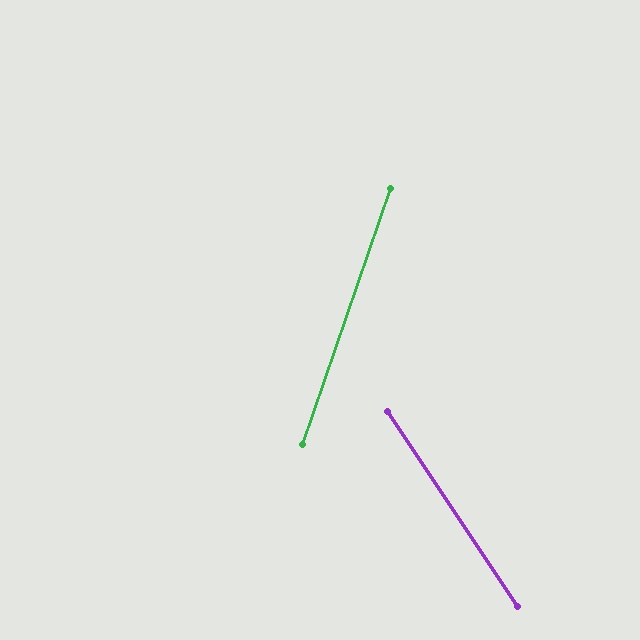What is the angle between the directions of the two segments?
Approximately 53 degrees.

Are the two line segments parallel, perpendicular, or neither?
Neither parallel nor perpendicular — they differ by about 53°.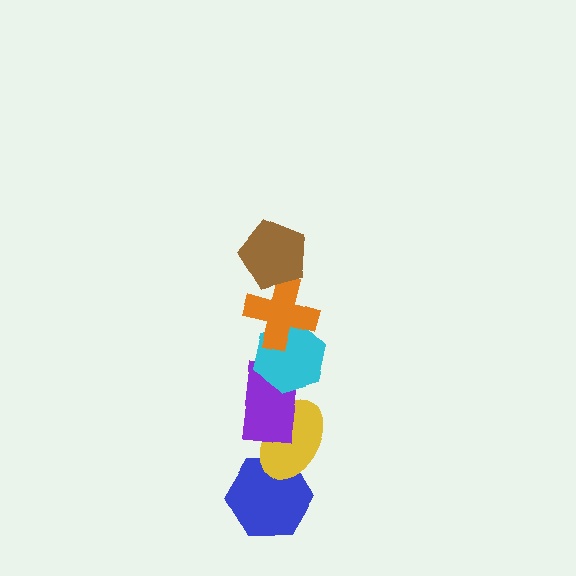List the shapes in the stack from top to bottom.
From top to bottom: the brown pentagon, the orange cross, the cyan hexagon, the purple rectangle, the yellow ellipse, the blue hexagon.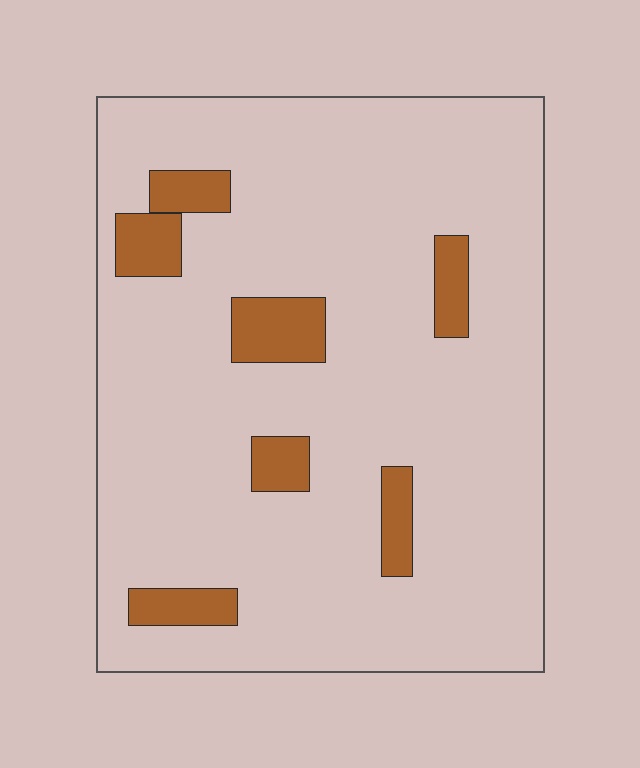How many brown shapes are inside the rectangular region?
7.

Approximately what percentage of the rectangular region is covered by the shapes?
Approximately 10%.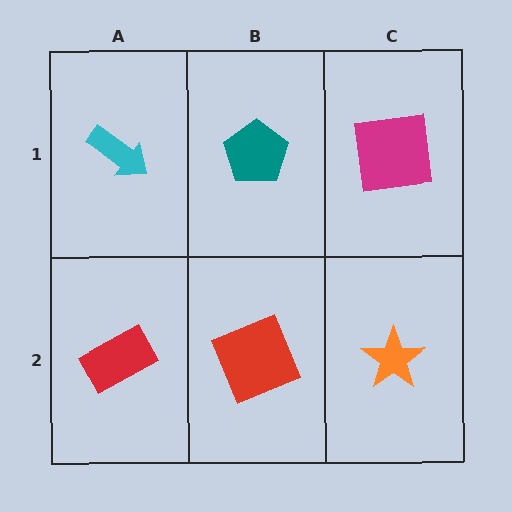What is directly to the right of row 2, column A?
A red square.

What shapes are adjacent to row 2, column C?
A magenta square (row 1, column C), a red square (row 2, column B).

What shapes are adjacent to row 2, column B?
A teal pentagon (row 1, column B), a red rectangle (row 2, column A), an orange star (row 2, column C).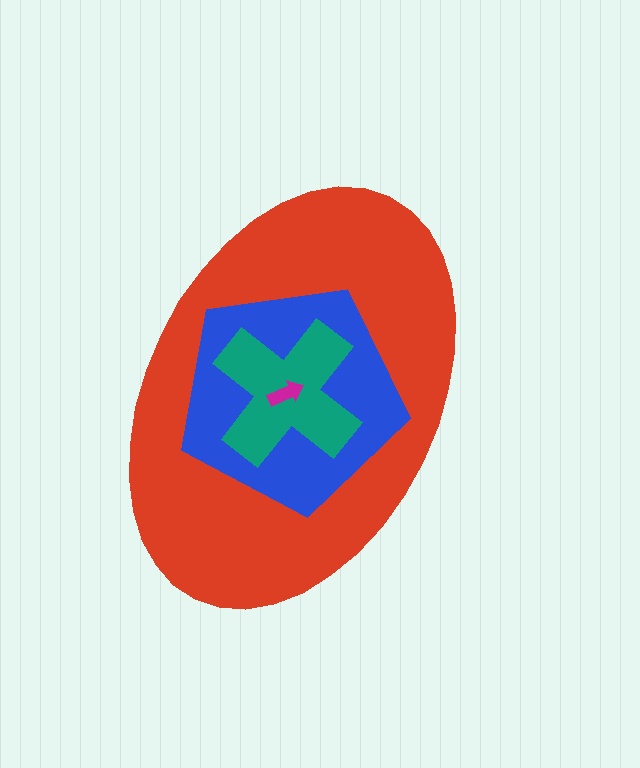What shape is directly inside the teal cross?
The magenta arrow.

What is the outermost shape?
The red ellipse.